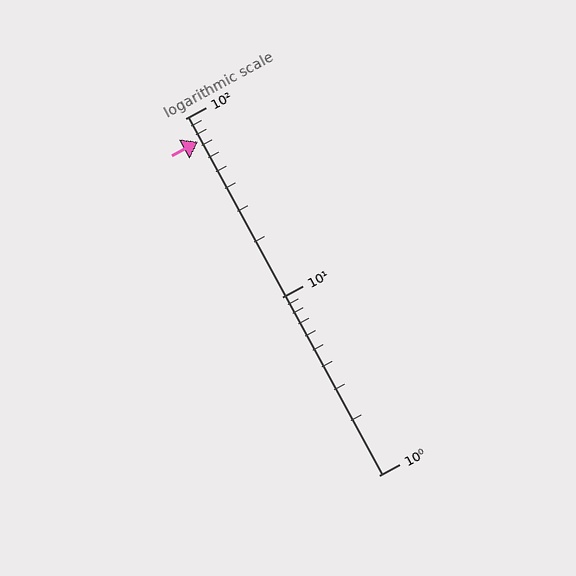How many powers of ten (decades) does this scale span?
The scale spans 2 decades, from 1 to 100.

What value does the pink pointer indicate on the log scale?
The pointer indicates approximately 74.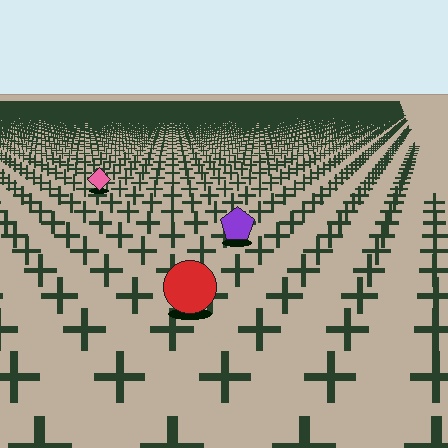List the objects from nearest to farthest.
From nearest to farthest: the red circle, the purple pentagon, the pink diamond.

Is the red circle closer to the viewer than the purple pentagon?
Yes. The red circle is closer — you can tell from the texture gradient: the ground texture is coarser near it.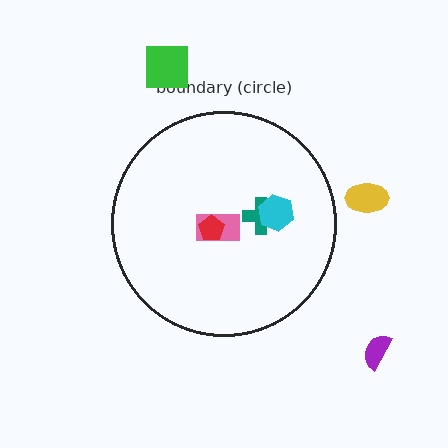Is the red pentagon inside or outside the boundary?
Inside.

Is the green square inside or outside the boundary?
Outside.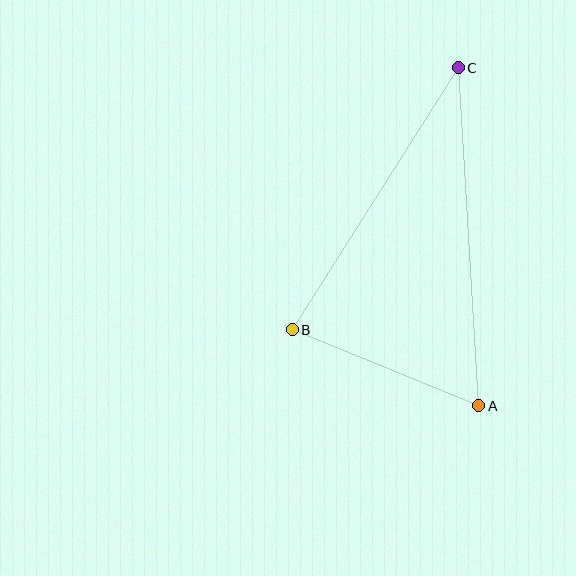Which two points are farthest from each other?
Points A and C are farthest from each other.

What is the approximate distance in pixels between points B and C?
The distance between B and C is approximately 310 pixels.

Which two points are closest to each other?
Points A and B are closest to each other.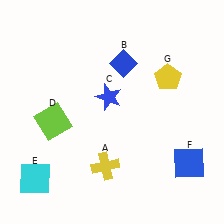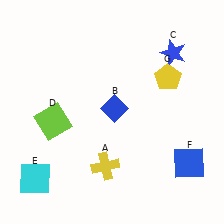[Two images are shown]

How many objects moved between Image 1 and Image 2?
2 objects moved between the two images.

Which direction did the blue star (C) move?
The blue star (C) moved right.